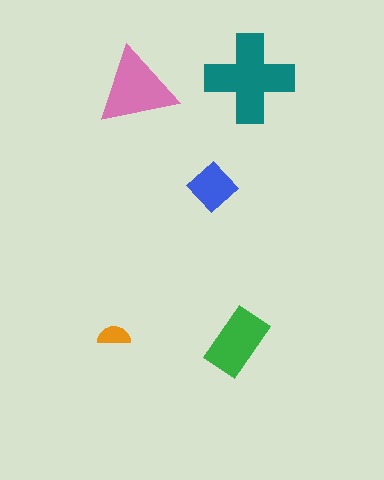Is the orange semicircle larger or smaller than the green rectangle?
Smaller.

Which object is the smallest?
The orange semicircle.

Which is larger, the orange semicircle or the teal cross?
The teal cross.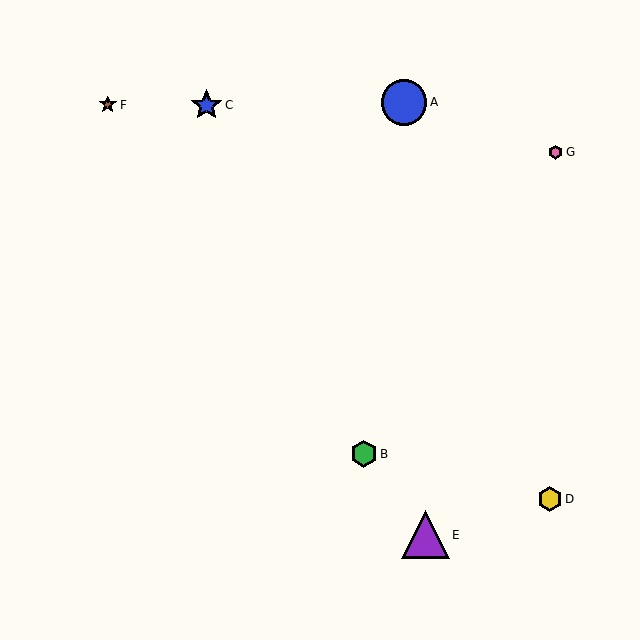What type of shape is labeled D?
Shape D is a yellow hexagon.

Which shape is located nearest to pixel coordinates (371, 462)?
The green hexagon (labeled B) at (364, 454) is nearest to that location.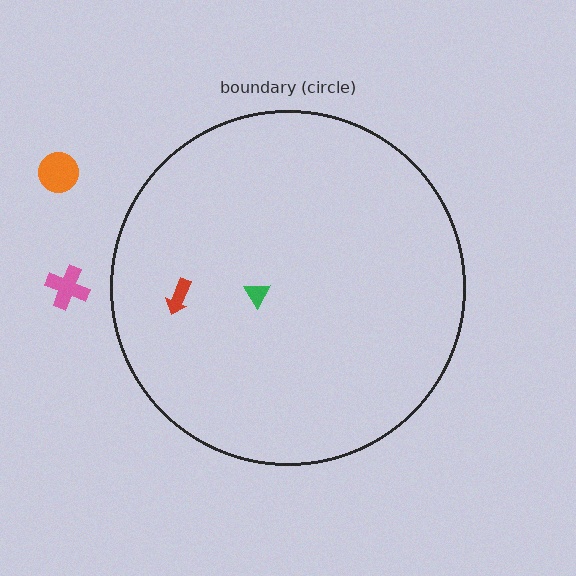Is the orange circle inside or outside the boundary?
Outside.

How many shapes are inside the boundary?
2 inside, 2 outside.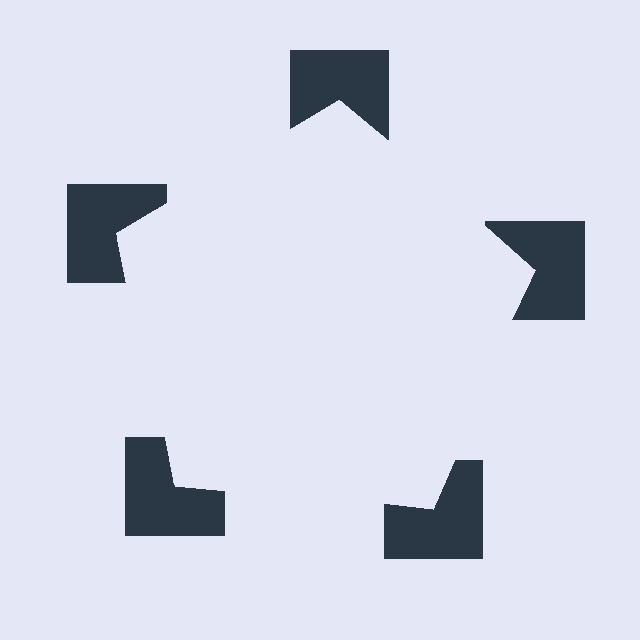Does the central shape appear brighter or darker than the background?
It typically appears slightly brighter than the background, even though no actual brightness change is drawn.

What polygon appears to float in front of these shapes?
An illusory pentagon — its edges are inferred from the aligned wedge cuts in the notched squares, not physically drawn.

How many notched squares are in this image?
There are 5 — one at each vertex of the illusory pentagon.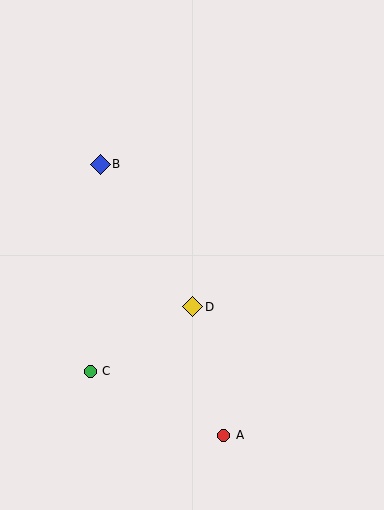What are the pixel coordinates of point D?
Point D is at (193, 307).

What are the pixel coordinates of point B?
Point B is at (100, 164).